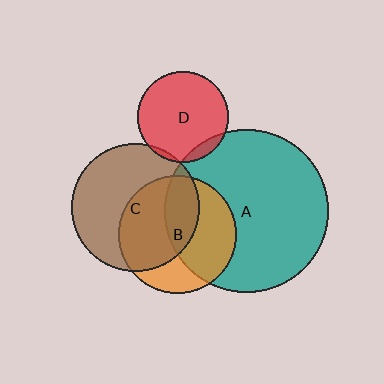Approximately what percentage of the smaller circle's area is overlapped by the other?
Approximately 55%.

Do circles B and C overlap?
Yes.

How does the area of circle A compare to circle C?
Approximately 1.6 times.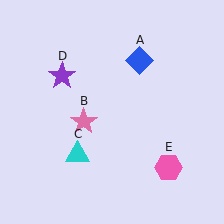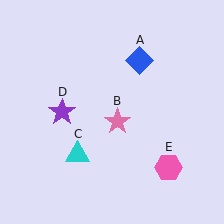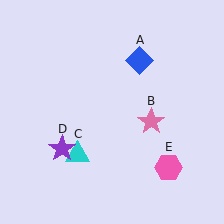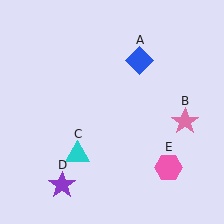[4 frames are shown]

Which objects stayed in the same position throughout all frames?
Blue diamond (object A) and cyan triangle (object C) and pink hexagon (object E) remained stationary.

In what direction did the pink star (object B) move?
The pink star (object B) moved right.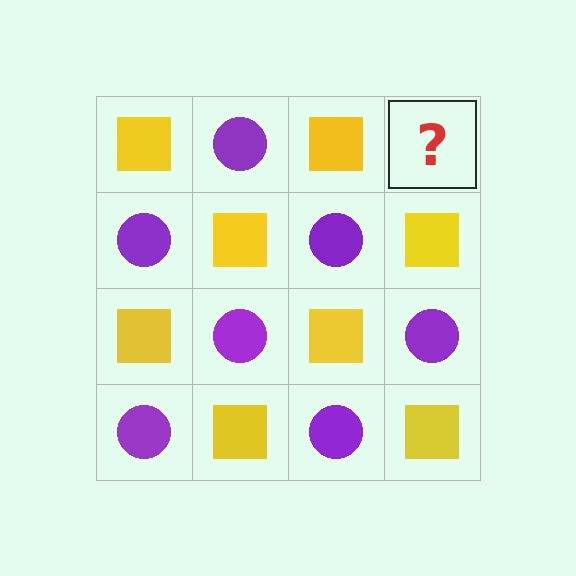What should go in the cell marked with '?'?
The missing cell should contain a purple circle.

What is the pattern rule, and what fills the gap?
The rule is that it alternates yellow square and purple circle in a checkerboard pattern. The gap should be filled with a purple circle.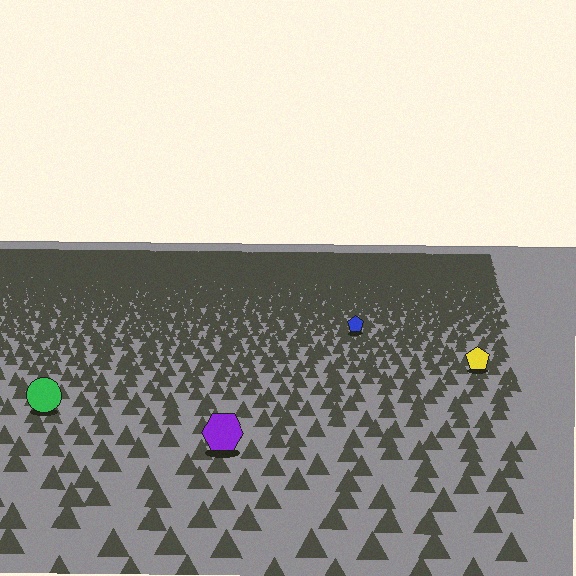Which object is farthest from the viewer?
The blue pentagon is farthest from the viewer. It appears smaller and the ground texture around it is denser.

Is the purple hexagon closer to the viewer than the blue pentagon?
Yes. The purple hexagon is closer — you can tell from the texture gradient: the ground texture is coarser near it.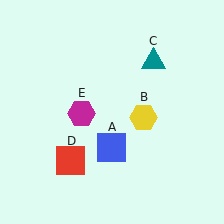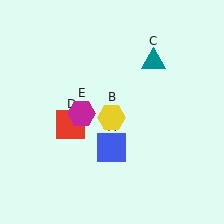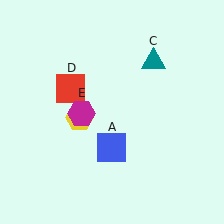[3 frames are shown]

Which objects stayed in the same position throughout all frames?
Blue square (object A) and teal triangle (object C) and magenta hexagon (object E) remained stationary.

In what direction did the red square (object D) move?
The red square (object D) moved up.